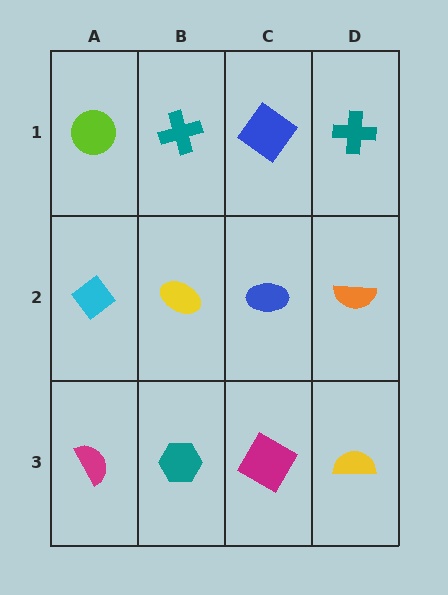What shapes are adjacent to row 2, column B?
A teal cross (row 1, column B), a teal hexagon (row 3, column B), a cyan diamond (row 2, column A), a blue ellipse (row 2, column C).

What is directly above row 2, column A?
A lime circle.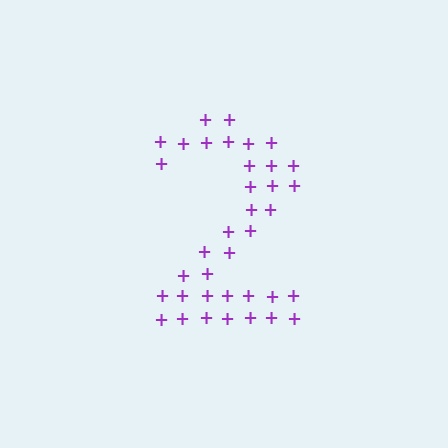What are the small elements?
The small elements are plus signs.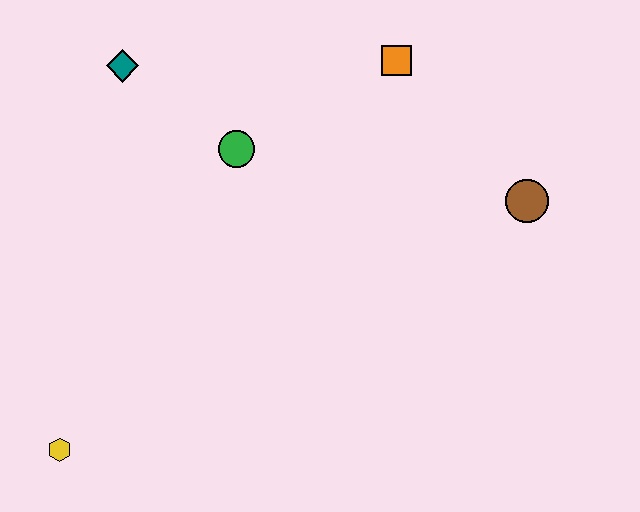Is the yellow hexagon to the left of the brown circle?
Yes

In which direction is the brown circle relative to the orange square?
The brown circle is below the orange square.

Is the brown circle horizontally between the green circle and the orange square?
No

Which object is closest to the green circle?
The teal diamond is closest to the green circle.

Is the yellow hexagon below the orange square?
Yes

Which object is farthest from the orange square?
The yellow hexagon is farthest from the orange square.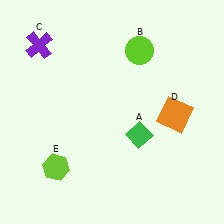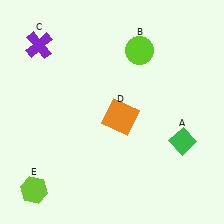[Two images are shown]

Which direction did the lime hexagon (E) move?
The lime hexagon (E) moved down.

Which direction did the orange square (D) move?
The orange square (D) moved left.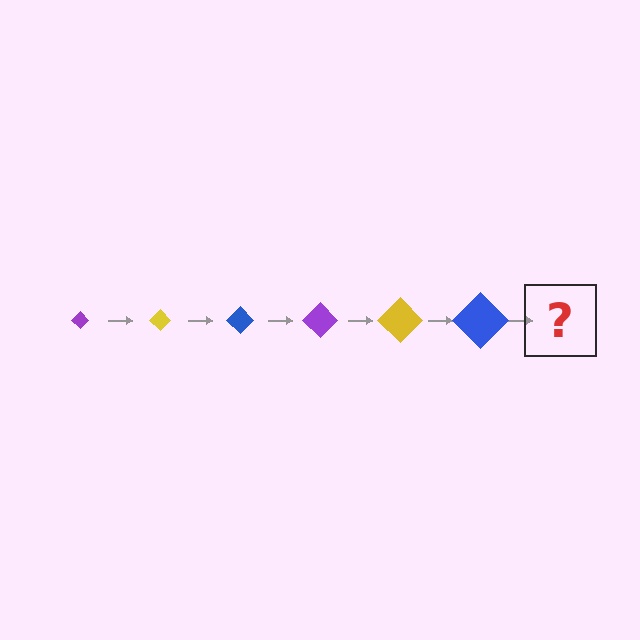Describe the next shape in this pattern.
It should be a purple diamond, larger than the previous one.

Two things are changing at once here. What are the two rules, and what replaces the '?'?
The two rules are that the diamond grows larger each step and the color cycles through purple, yellow, and blue. The '?' should be a purple diamond, larger than the previous one.